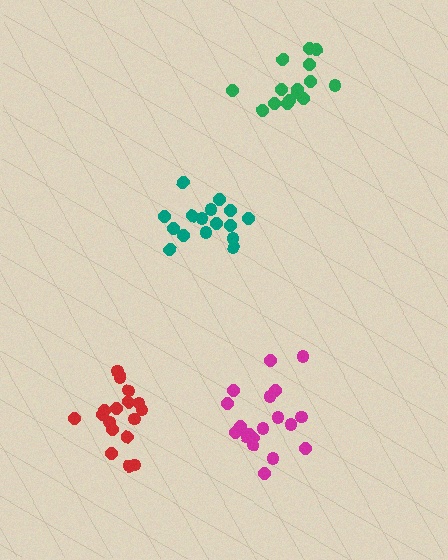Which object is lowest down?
The magenta cluster is bottommost.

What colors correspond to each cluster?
The clusters are colored: red, green, magenta, teal.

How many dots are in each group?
Group 1: 17 dots, Group 2: 15 dots, Group 3: 19 dots, Group 4: 16 dots (67 total).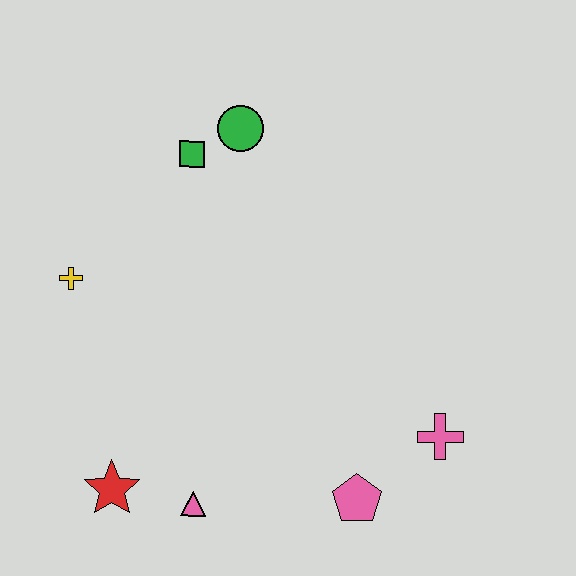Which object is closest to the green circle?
The green square is closest to the green circle.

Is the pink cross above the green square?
No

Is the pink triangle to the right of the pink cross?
No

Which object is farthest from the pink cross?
The yellow cross is farthest from the pink cross.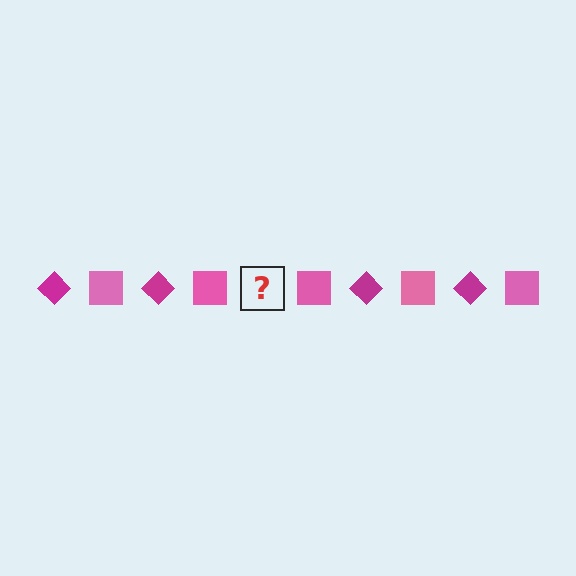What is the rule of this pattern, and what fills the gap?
The rule is that the pattern alternates between magenta diamond and pink square. The gap should be filled with a magenta diamond.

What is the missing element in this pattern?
The missing element is a magenta diamond.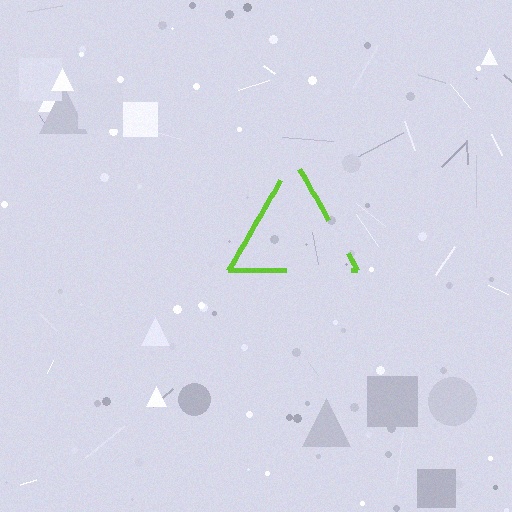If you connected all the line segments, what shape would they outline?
They would outline a triangle.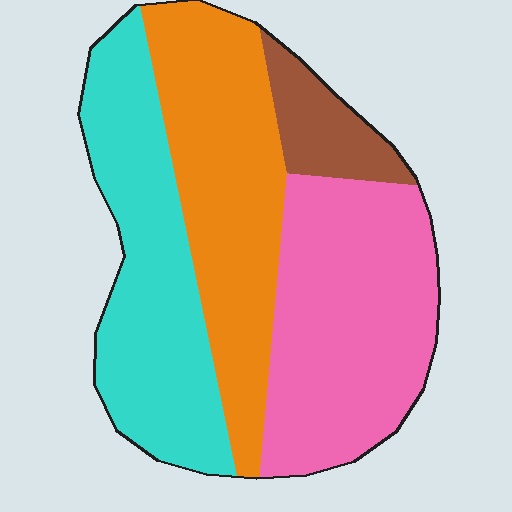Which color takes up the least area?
Brown, at roughly 10%.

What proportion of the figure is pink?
Pink takes up about one third (1/3) of the figure.